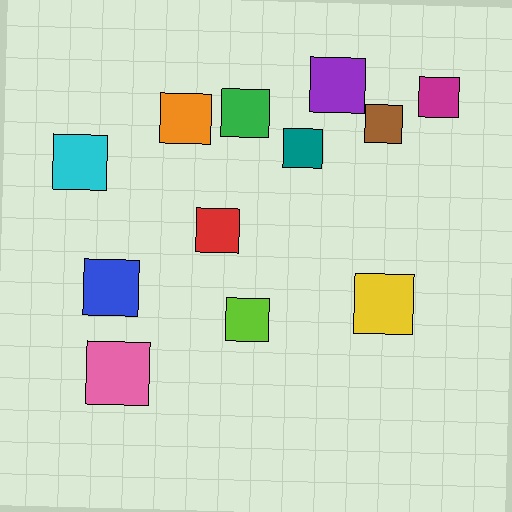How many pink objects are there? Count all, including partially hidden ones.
There is 1 pink object.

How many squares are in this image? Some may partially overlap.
There are 12 squares.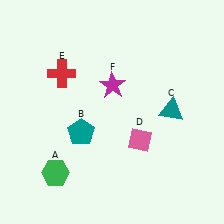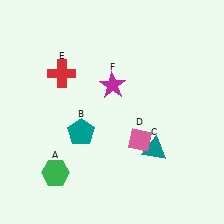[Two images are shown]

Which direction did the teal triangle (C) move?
The teal triangle (C) moved down.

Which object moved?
The teal triangle (C) moved down.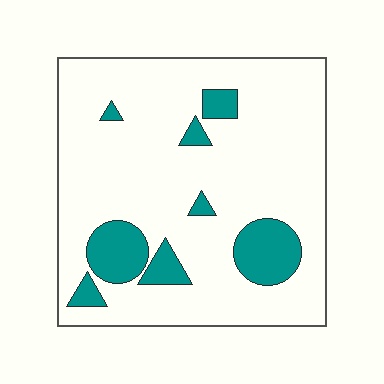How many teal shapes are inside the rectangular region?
8.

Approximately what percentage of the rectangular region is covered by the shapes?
Approximately 15%.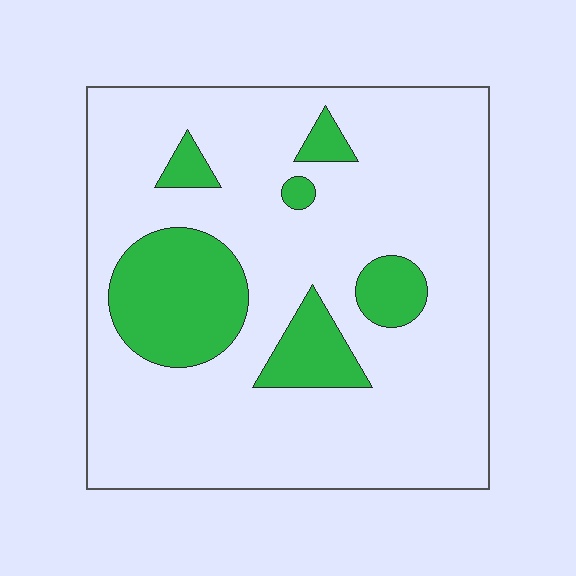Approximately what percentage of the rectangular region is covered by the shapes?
Approximately 20%.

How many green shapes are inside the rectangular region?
6.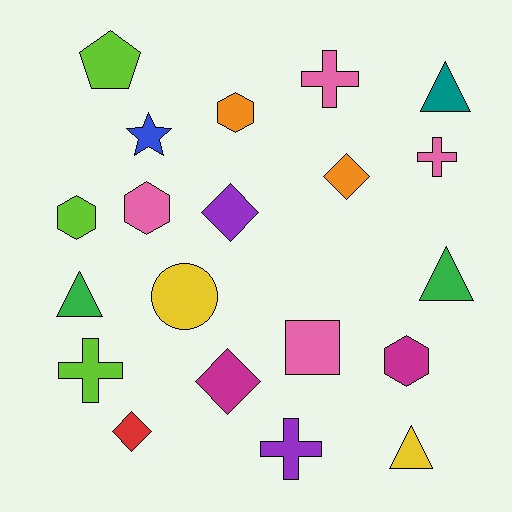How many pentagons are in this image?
There is 1 pentagon.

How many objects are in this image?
There are 20 objects.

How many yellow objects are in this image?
There are 2 yellow objects.